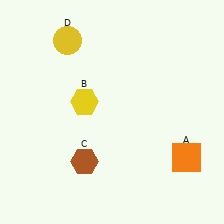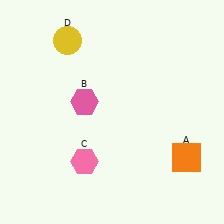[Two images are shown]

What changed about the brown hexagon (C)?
In Image 1, C is brown. In Image 2, it changed to pink.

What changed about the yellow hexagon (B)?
In Image 1, B is yellow. In Image 2, it changed to pink.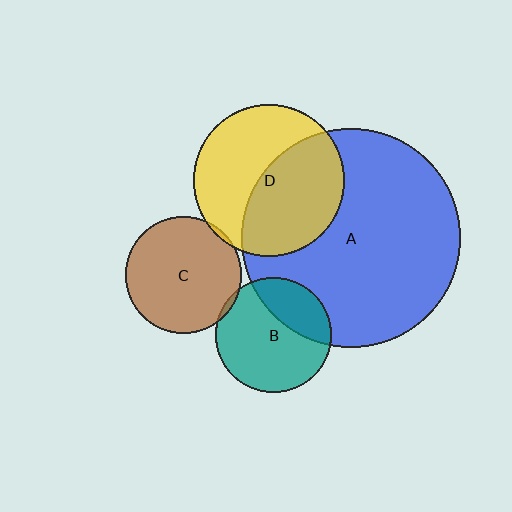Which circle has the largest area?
Circle A (blue).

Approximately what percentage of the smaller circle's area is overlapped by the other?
Approximately 5%.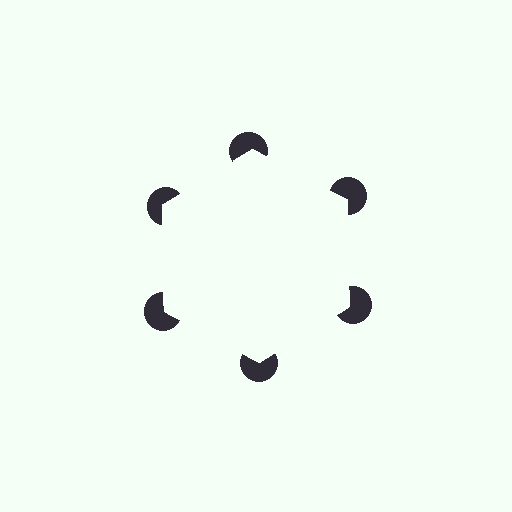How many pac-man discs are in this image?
There are 6 — one at each vertex of the illusory hexagon.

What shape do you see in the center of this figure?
An illusory hexagon — its edges are inferred from the aligned wedge cuts in the pac-man discs, not physically drawn.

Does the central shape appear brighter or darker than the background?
It typically appears slightly brighter than the background, even though no actual brightness change is drawn.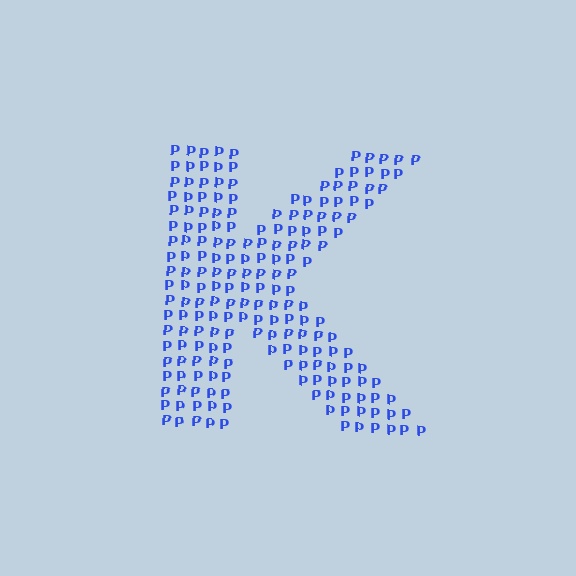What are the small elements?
The small elements are letter P's.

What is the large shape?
The large shape is the letter K.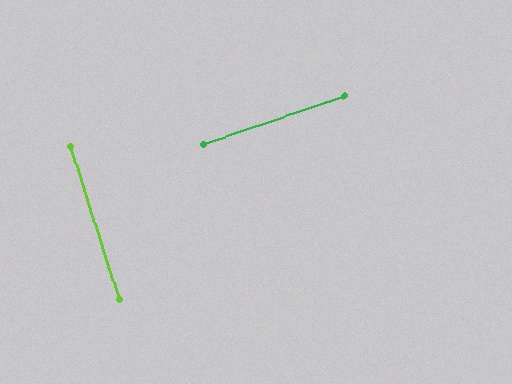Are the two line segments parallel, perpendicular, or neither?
Perpendicular — they meet at approximately 89°.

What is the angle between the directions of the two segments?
Approximately 89 degrees.